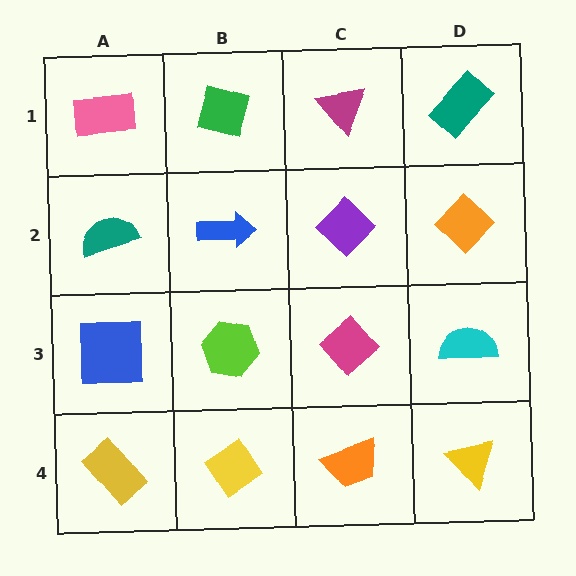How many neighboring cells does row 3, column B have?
4.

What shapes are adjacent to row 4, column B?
A lime hexagon (row 3, column B), a yellow rectangle (row 4, column A), an orange trapezoid (row 4, column C).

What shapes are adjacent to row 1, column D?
An orange diamond (row 2, column D), a magenta triangle (row 1, column C).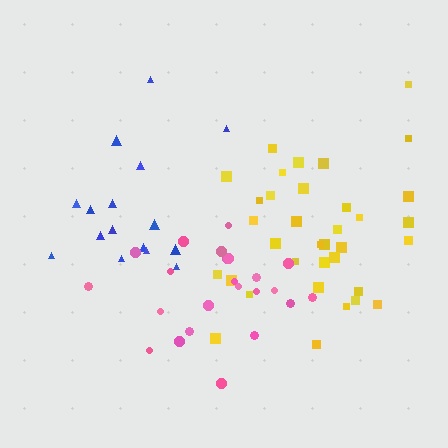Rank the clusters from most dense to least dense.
yellow, pink, blue.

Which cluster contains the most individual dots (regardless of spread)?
Yellow (35).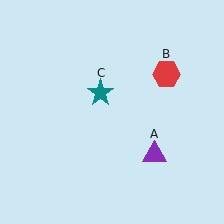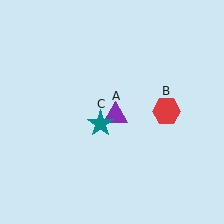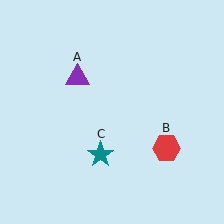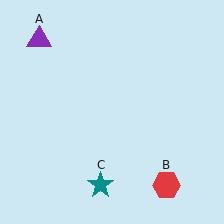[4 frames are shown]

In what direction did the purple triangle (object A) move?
The purple triangle (object A) moved up and to the left.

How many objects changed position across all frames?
3 objects changed position: purple triangle (object A), red hexagon (object B), teal star (object C).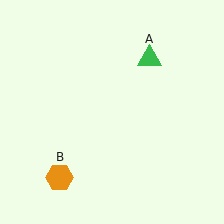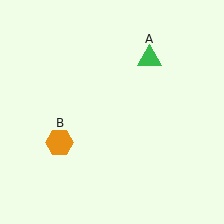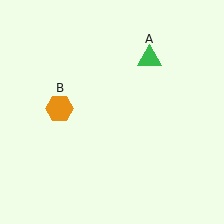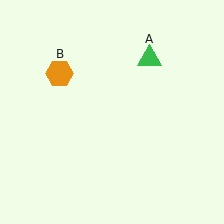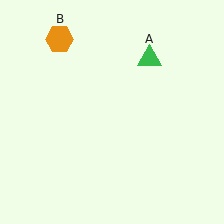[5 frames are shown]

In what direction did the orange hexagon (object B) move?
The orange hexagon (object B) moved up.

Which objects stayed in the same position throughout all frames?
Green triangle (object A) remained stationary.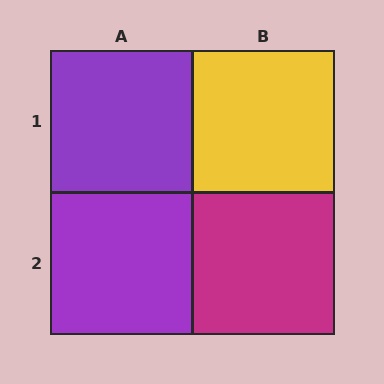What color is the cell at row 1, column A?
Purple.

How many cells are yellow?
1 cell is yellow.